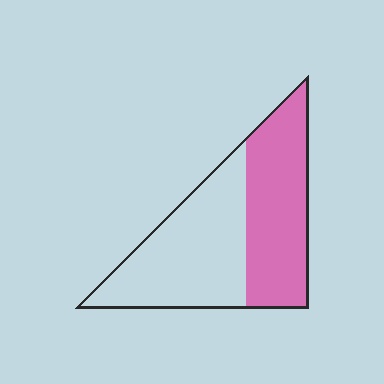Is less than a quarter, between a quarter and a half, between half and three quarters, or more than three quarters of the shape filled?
Between a quarter and a half.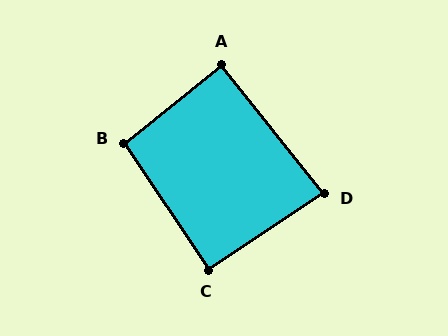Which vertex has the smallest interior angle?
D, at approximately 85 degrees.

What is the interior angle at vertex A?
Approximately 90 degrees (approximately right).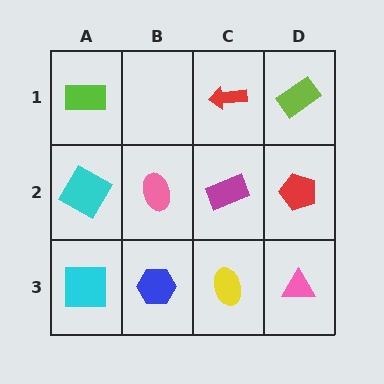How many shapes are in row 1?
3 shapes.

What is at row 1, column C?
A red arrow.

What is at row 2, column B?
A pink ellipse.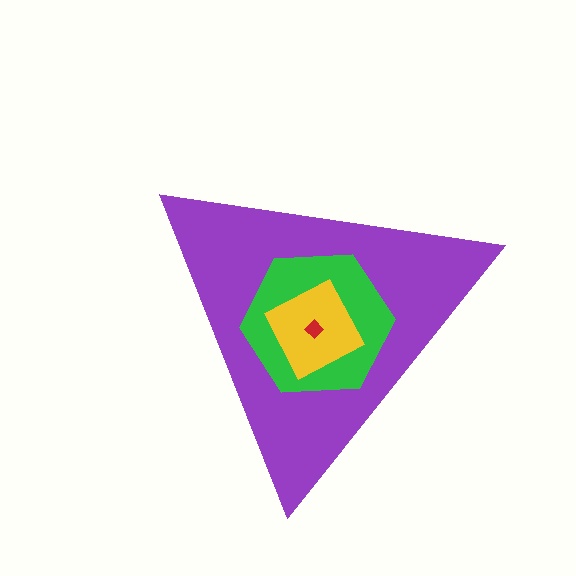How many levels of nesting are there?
4.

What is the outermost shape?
The purple triangle.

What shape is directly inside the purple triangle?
The green hexagon.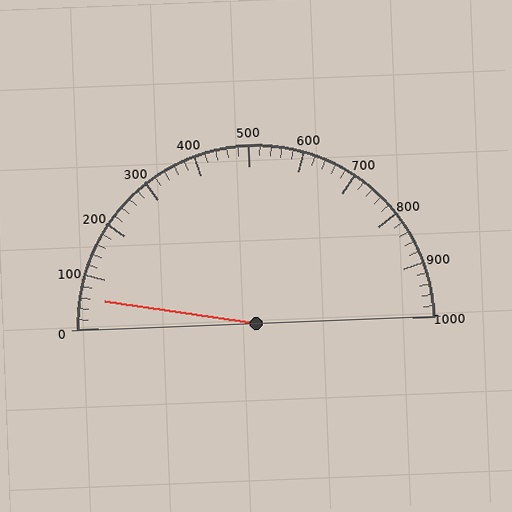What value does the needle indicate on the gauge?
The needle indicates approximately 60.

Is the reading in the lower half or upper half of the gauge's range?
The reading is in the lower half of the range (0 to 1000).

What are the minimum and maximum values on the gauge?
The gauge ranges from 0 to 1000.